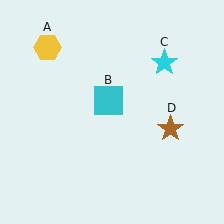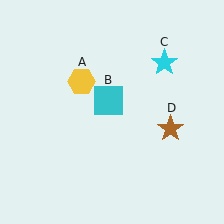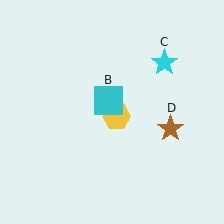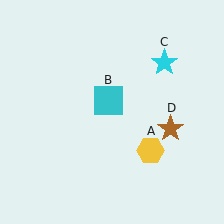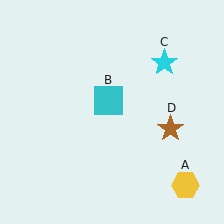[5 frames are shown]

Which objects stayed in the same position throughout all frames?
Cyan square (object B) and cyan star (object C) and brown star (object D) remained stationary.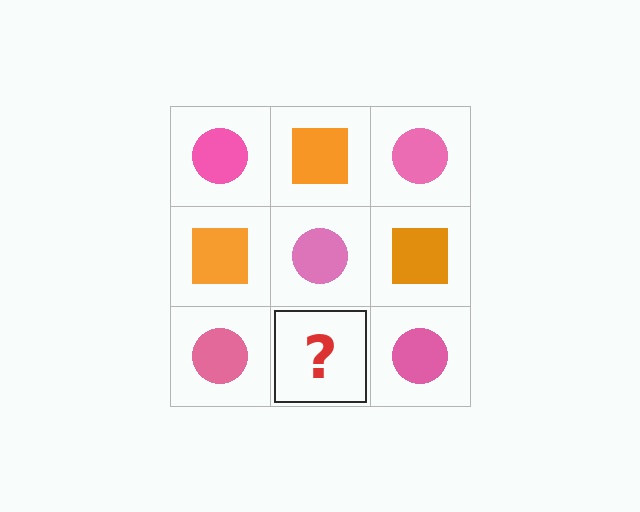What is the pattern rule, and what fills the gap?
The rule is that it alternates pink circle and orange square in a checkerboard pattern. The gap should be filled with an orange square.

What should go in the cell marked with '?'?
The missing cell should contain an orange square.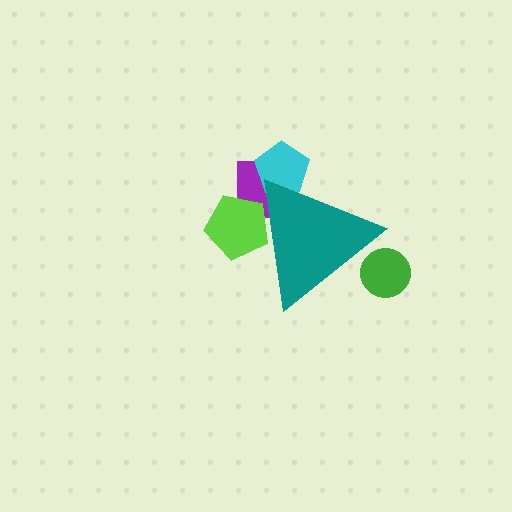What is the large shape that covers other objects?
A teal triangle.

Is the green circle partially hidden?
Yes, the green circle is partially hidden behind the teal triangle.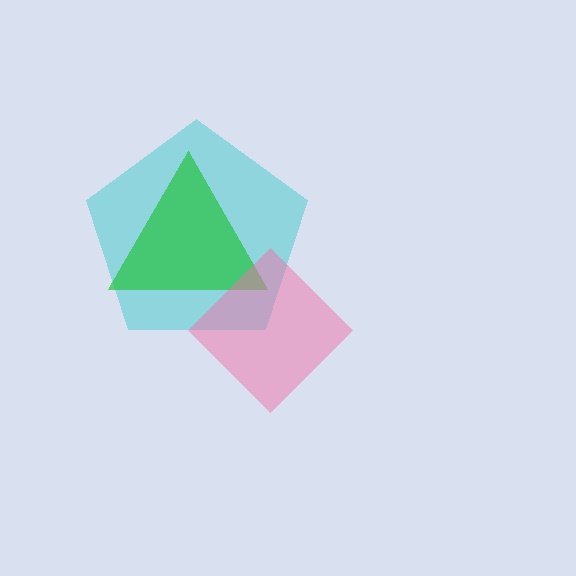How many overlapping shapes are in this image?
There are 3 overlapping shapes in the image.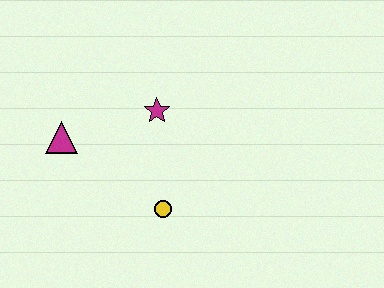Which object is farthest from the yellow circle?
The magenta triangle is farthest from the yellow circle.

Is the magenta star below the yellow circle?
No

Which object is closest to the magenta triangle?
The magenta star is closest to the magenta triangle.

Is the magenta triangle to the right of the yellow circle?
No